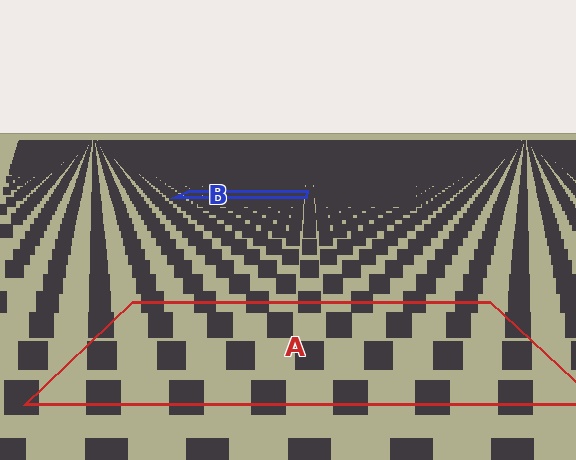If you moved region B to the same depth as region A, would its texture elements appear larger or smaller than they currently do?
They would appear larger. At a closer depth, the same texture elements are projected at a bigger on-screen size.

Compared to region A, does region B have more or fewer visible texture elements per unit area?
Region B has more texture elements per unit area — they are packed more densely because it is farther away.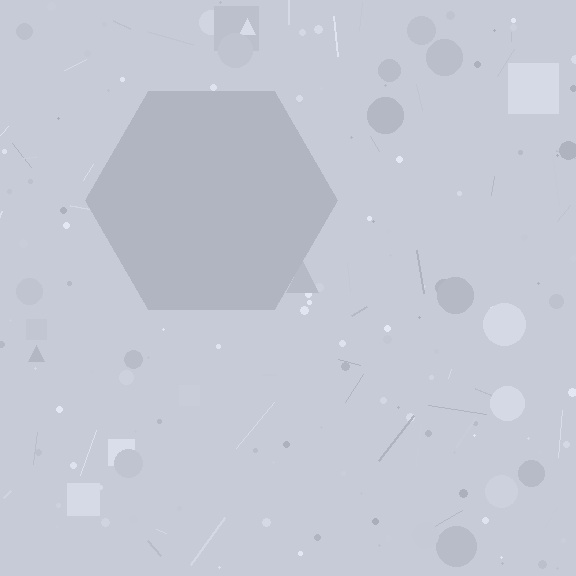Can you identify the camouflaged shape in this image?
The camouflaged shape is a hexagon.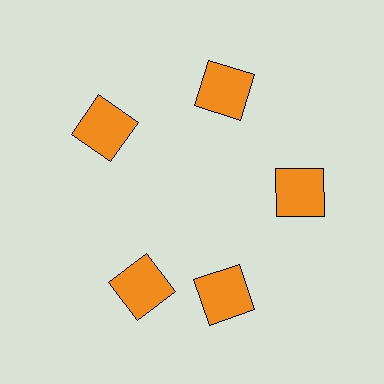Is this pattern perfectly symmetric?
No. The 5 orange squares are arranged in a ring, but one element near the 8 o'clock position is rotated out of alignment along the ring, breaking the 5-fold rotational symmetry.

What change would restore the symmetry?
The symmetry would be restored by rotating it back into even spacing with its neighbors so that all 5 squares sit at equal angles and equal distance from the center.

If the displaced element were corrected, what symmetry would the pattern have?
It would have 5-fold rotational symmetry — the pattern would map onto itself every 72 degrees.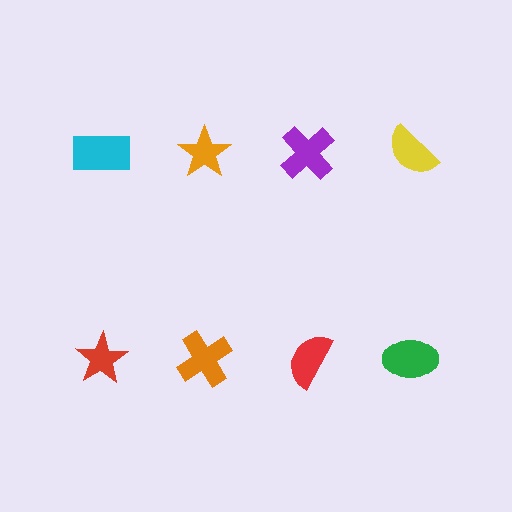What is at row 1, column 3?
A purple cross.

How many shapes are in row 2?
4 shapes.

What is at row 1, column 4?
A yellow semicircle.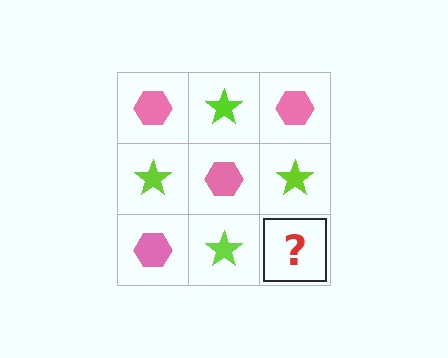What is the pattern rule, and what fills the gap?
The rule is that it alternates pink hexagon and lime star in a checkerboard pattern. The gap should be filled with a pink hexagon.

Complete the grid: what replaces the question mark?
The question mark should be replaced with a pink hexagon.